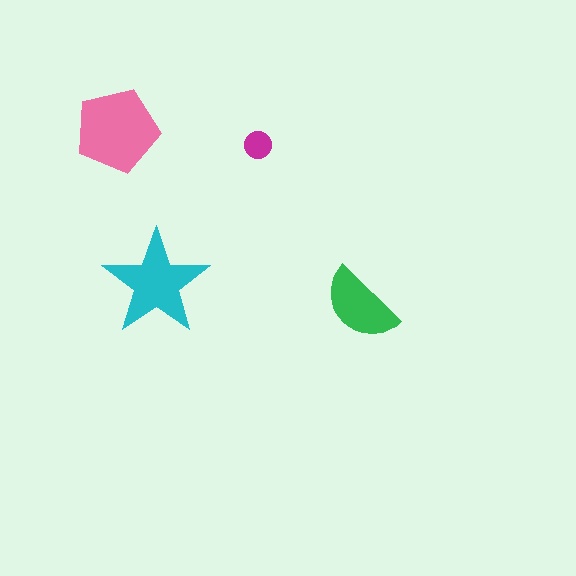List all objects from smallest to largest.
The magenta circle, the green semicircle, the cyan star, the pink pentagon.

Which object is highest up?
The pink pentagon is topmost.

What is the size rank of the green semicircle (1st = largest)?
3rd.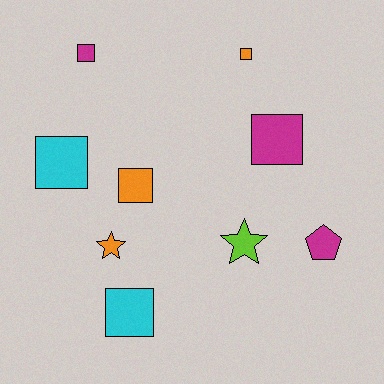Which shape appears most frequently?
Square, with 6 objects.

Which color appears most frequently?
Magenta, with 3 objects.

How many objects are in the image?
There are 9 objects.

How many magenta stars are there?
There are no magenta stars.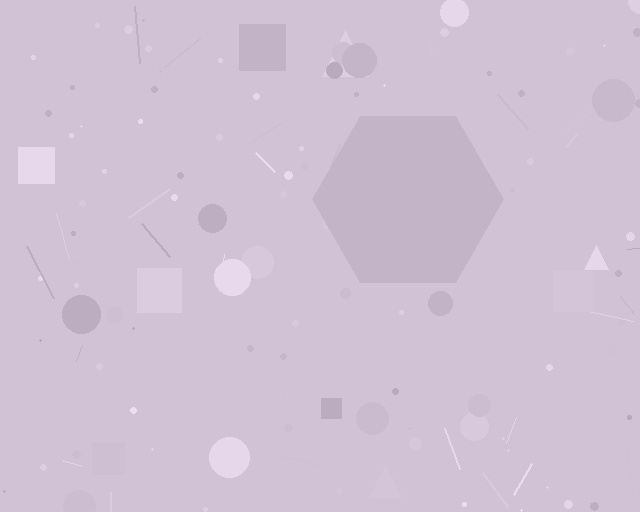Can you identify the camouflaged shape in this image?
The camouflaged shape is a hexagon.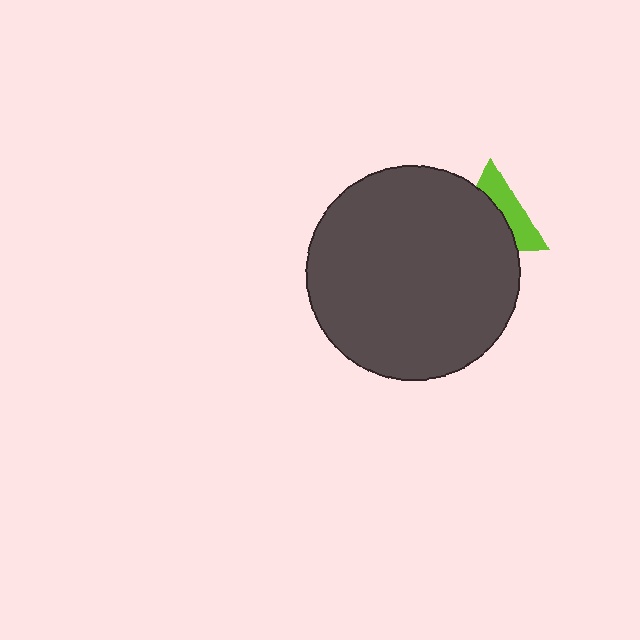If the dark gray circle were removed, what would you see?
You would see the complete lime triangle.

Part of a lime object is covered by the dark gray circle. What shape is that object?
It is a triangle.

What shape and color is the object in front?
The object in front is a dark gray circle.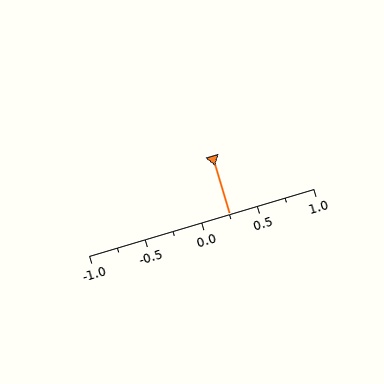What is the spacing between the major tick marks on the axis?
The major ticks are spaced 0.5 apart.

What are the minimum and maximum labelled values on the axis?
The axis runs from -1.0 to 1.0.